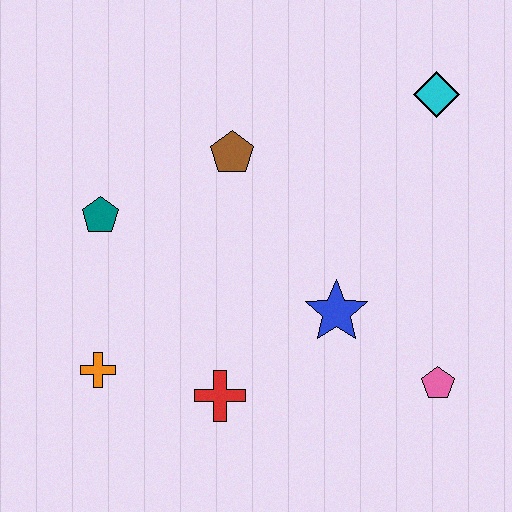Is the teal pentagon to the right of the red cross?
No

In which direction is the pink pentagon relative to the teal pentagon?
The pink pentagon is to the right of the teal pentagon.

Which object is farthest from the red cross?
The cyan diamond is farthest from the red cross.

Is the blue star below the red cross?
No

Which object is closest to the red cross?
The orange cross is closest to the red cross.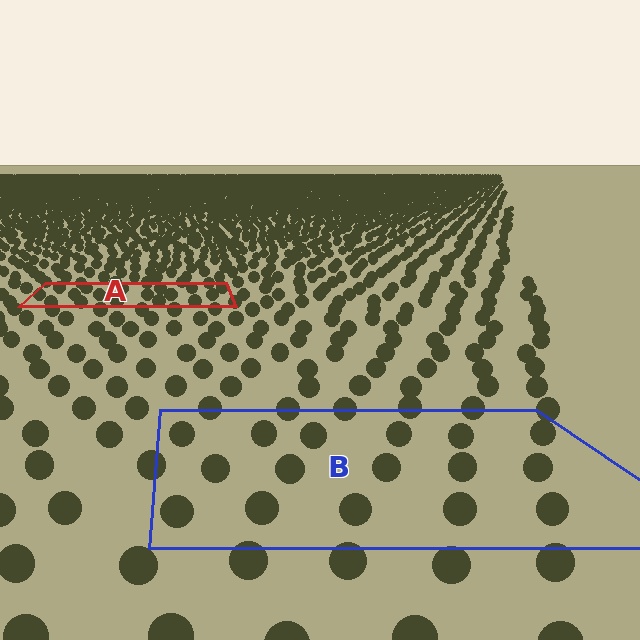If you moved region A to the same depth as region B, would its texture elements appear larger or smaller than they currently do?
They would appear larger. At a closer depth, the same texture elements are projected at a bigger on-screen size.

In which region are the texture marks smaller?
The texture marks are smaller in region A, because it is farther away.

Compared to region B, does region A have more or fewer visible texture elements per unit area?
Region A has more texture elements per unit area — they are packed more densely because it is farther away.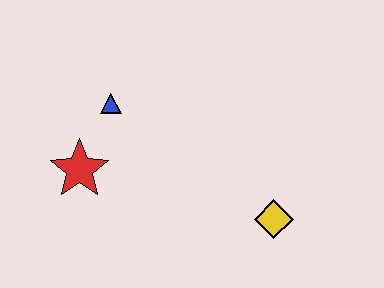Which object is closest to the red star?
The blue triangle is closest to the red star.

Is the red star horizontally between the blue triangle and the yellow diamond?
No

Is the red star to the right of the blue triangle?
No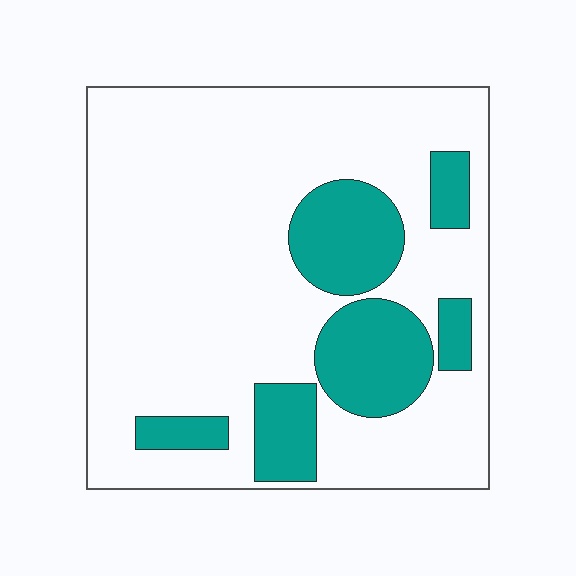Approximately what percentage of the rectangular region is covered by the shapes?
Approximately 25%.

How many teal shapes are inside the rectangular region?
6.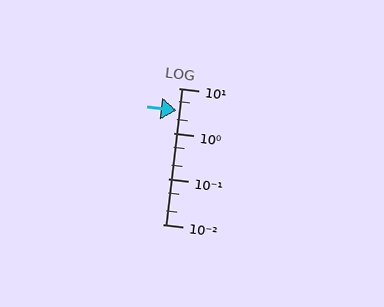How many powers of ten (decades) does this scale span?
The scale spans 3 decades, from 0.01 to 10.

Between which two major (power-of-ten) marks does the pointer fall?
The pointer is between 1 and 10.